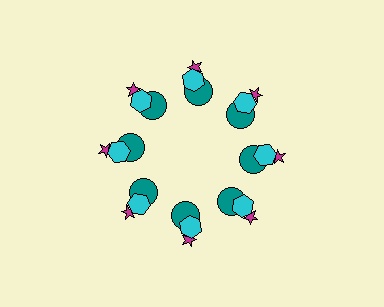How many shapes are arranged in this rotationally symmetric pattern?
There are 24 shapes, arranged in 8 groups of 3.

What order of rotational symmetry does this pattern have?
This pattern has 8-fold rotational symmetry.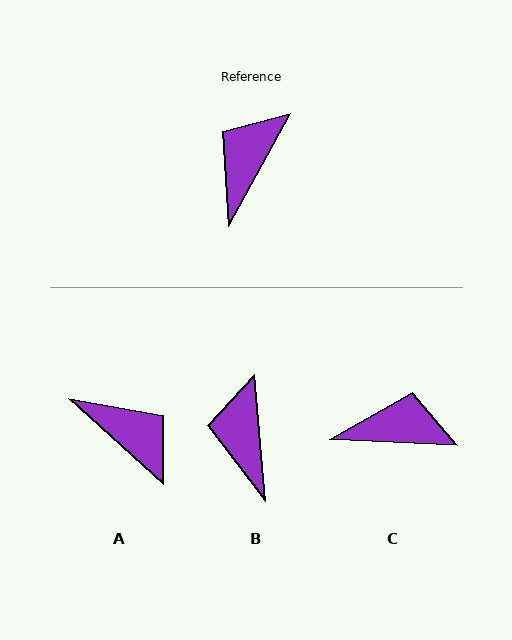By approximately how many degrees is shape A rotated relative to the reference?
Approximately 104 degrees clockwise.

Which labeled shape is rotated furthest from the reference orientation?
A, about 104 degrees away.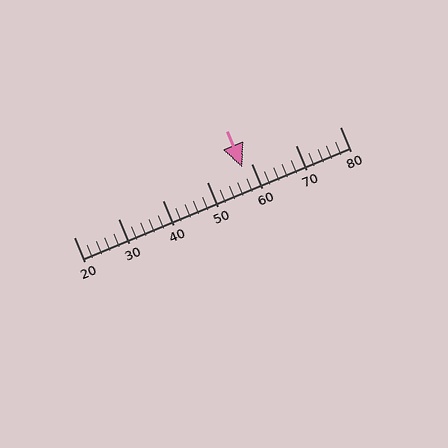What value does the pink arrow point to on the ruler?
The pink arrow points to approximately 58.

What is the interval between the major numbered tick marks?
The major tick marks are spaced 10 units apart.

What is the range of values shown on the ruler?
The ruler shows values from 20 to 80.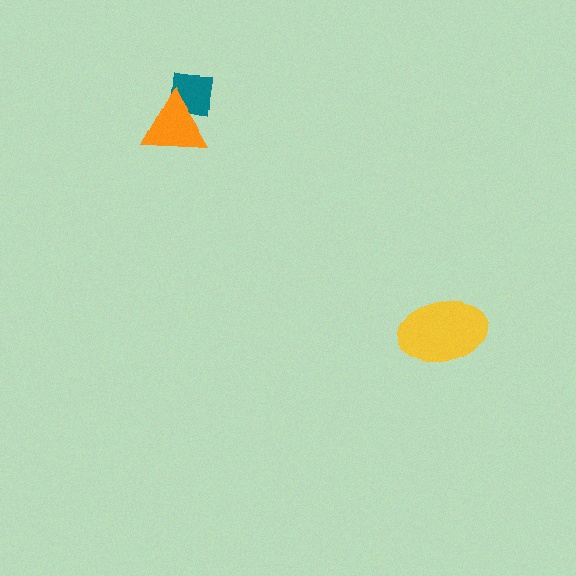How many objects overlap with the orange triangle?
1 object overlaps with the orange triangle.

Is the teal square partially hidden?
Yes, it is partially covered by another shape.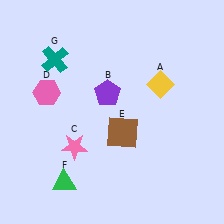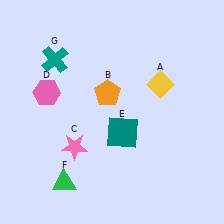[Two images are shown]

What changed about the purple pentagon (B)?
In Image 1, B is purple. In Image 2, it changed to orange.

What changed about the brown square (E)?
In Image 1, E is brown. In Image 2, it changed to teal.